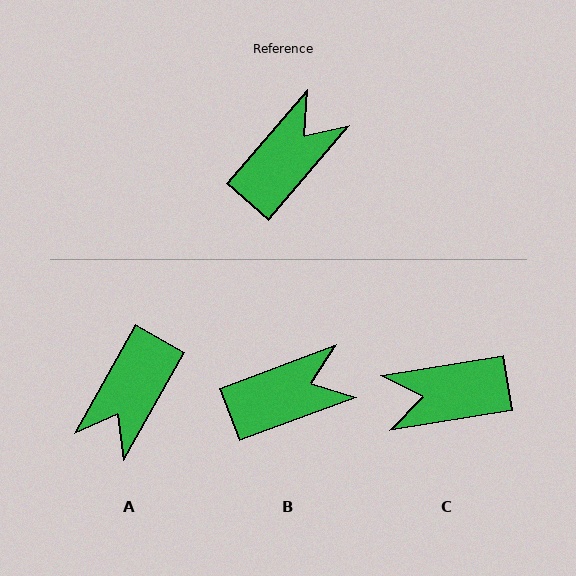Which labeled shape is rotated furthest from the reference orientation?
A, about 169 degrees away.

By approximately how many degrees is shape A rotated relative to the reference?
Approximately 169 degrees clockwise.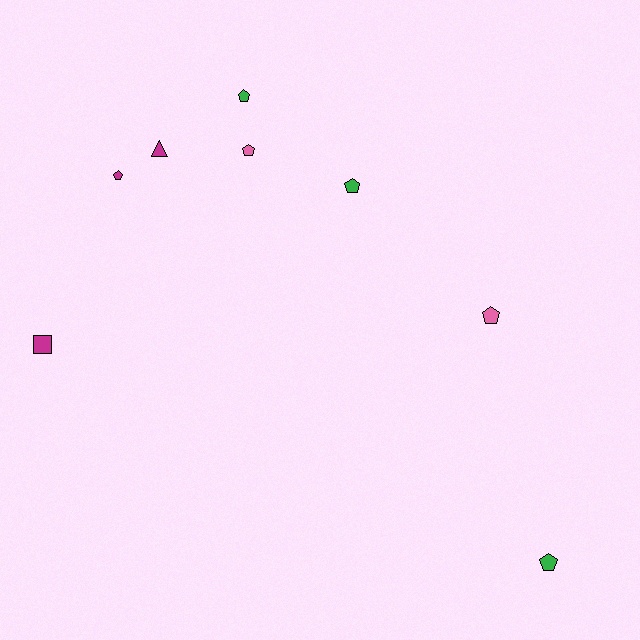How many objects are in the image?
There are 8 objects.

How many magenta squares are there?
There is 1 magenta square.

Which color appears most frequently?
Green, with 3 objects.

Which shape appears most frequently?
Pentagon, with 6 objects.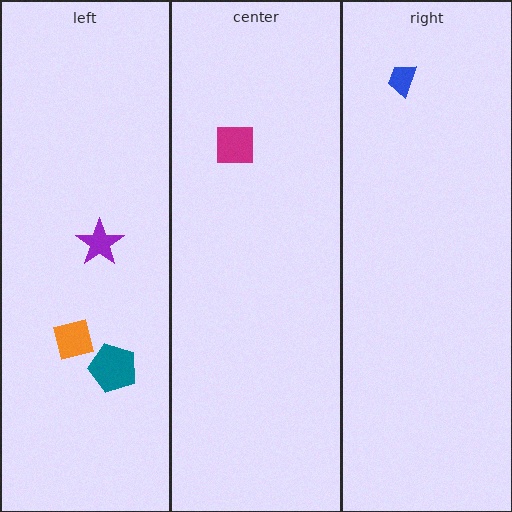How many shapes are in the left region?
3.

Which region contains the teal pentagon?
The left region.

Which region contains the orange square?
The left region.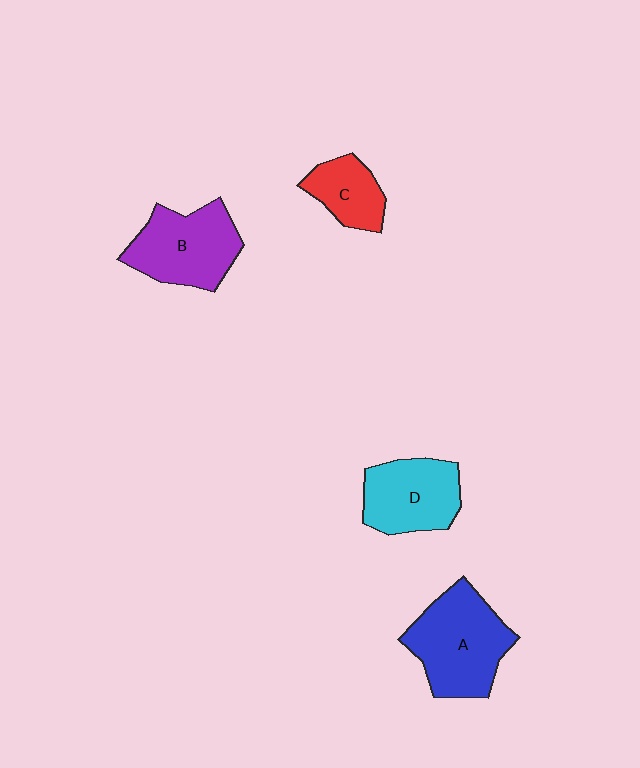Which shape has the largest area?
Shape A (blue).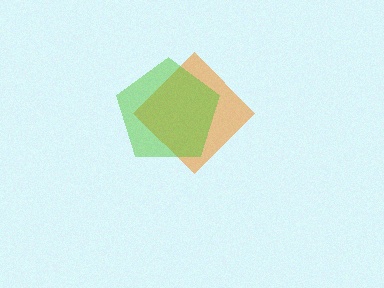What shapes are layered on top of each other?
The layered shapes are: an orange diamond, a lime pentagon.